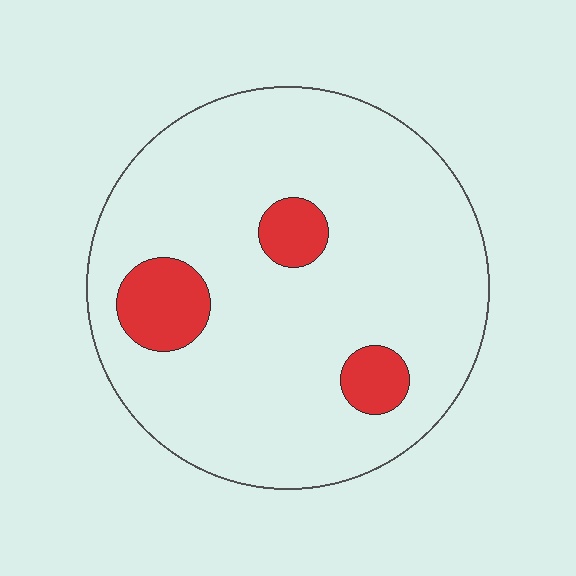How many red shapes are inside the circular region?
3.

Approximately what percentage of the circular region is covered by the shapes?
Approximately 10%.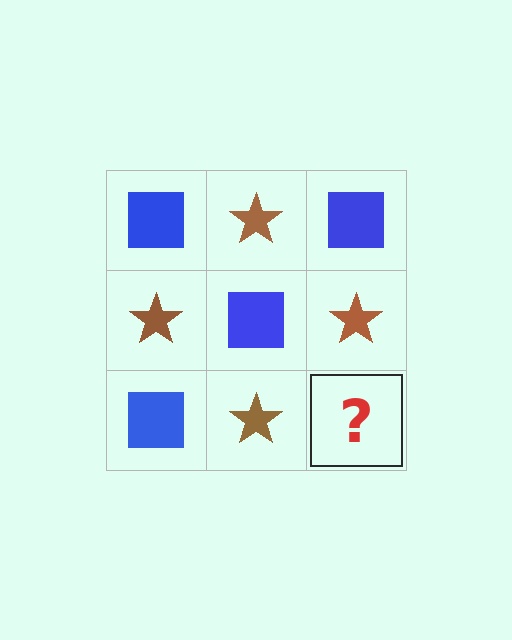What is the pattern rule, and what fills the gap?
The rule is that it alternates blue square and brown star in a checkerboard pattern. The gap should be filled with a blue square.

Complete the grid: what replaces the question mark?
The question mark should be replaced with a blue square.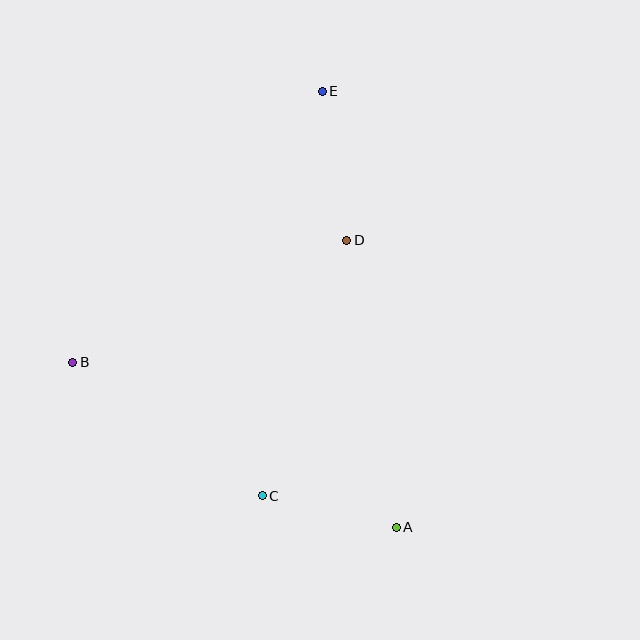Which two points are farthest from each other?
Points A and E are farthest from each other.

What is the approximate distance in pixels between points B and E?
The distance between B and E is approximately 368 pixels.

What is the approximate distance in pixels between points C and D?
The distance between C and D is approximately 269 pixels.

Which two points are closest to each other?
Points A and C are closest to each other.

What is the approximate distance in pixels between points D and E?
The distance between D and E is approximately 151 pixels.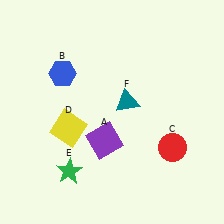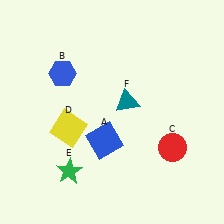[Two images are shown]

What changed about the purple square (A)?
In Image 1, A is purple. In Image 2, it changed to blue.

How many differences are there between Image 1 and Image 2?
There is 1 difference between the two images.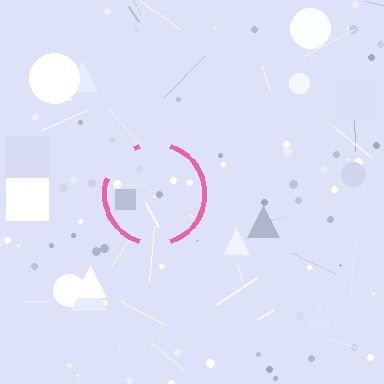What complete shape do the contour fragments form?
The contour fragments form a circle.